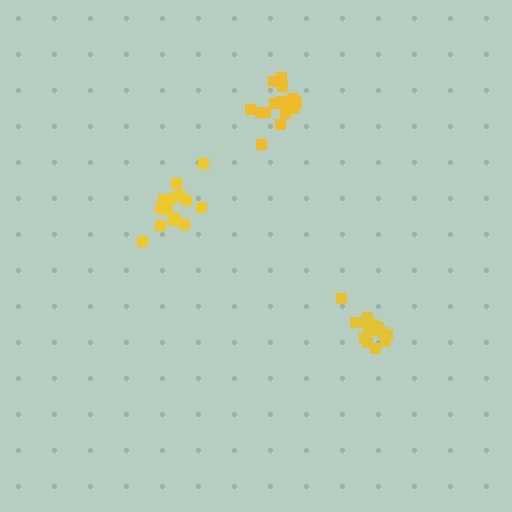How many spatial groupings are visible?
There are 3 spatial groupings.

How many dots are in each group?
Group 1: 17 dots, Group 2: 14 dots, Group 3: 16 dots (47 total).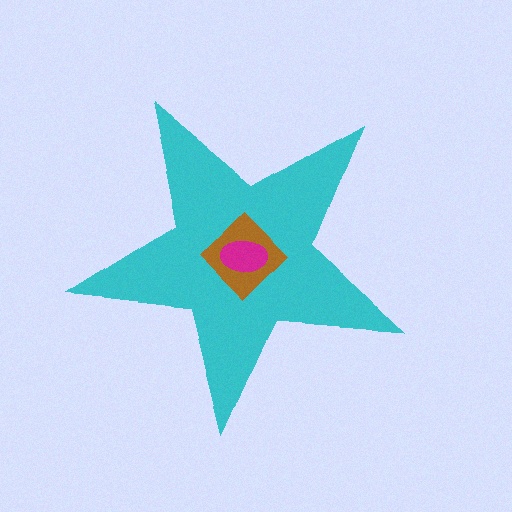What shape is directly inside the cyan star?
The brown diamond.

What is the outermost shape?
The cyan star.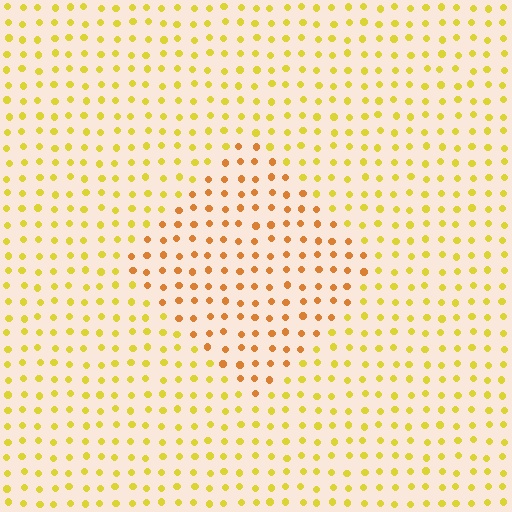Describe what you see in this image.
The image is filled with small yellow elements in a uniform arrangement. A diamond-shaped region is visible where the elements are tinted to a slightly different hue, forming a subtle color boundary.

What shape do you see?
I see a diamond.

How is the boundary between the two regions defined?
The boundary is defined purely by a slight shift in hue (about 31 degrees). Spacing, size, and orientation are identical on both sides.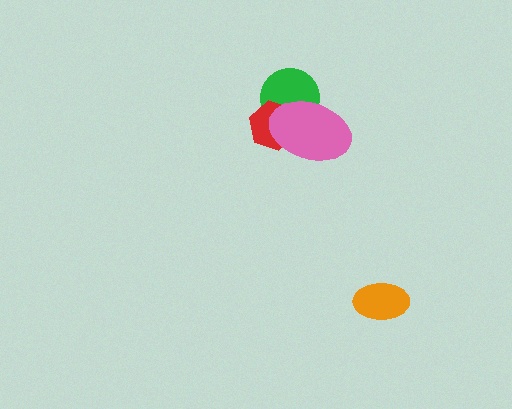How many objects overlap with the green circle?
2 objects overlap with the green circle.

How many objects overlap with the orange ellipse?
0 objects overlap with the orange ellipse.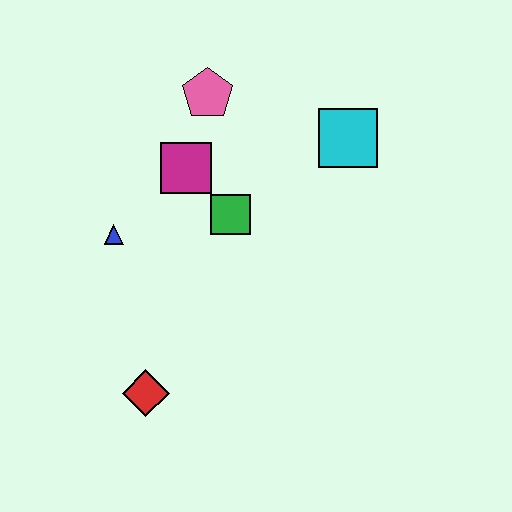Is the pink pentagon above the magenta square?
Yes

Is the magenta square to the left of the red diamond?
No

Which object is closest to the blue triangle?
The magenta square is closest to the blue triangle.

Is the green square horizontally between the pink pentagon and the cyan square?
Yes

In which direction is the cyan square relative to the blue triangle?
The cyan square is to the right of the blue triangle.